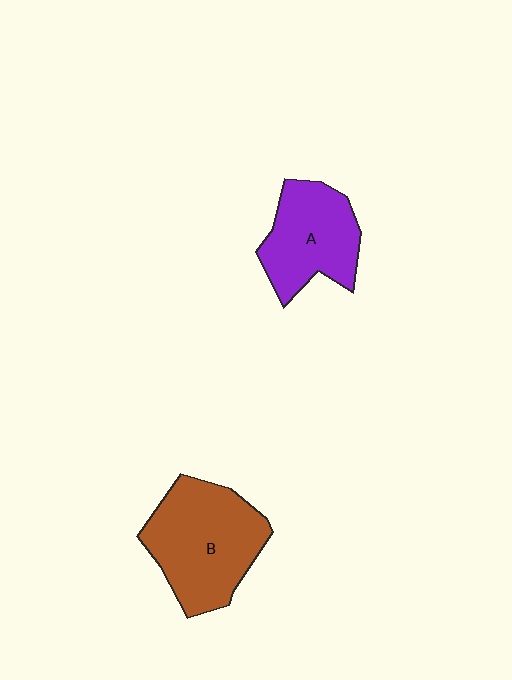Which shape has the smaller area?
Shape A (purple).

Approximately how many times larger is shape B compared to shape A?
Approximately 1.3 times.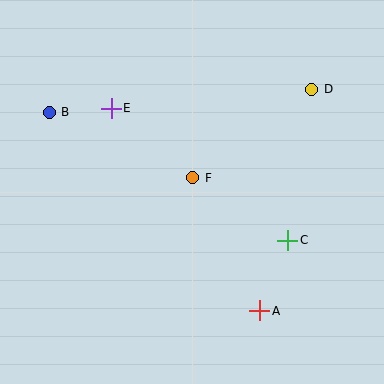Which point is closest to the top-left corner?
Point B is closest to the top-left corner.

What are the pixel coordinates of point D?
Point D is at (312, 89).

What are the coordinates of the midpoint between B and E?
The midpoint between B and E is at (80, 110).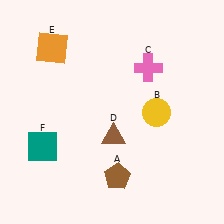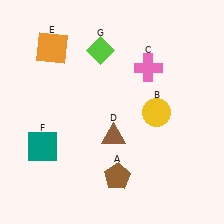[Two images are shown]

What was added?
A lime diamond (G) was added in Image 2.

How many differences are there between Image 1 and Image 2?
There is 1 difference between the two images.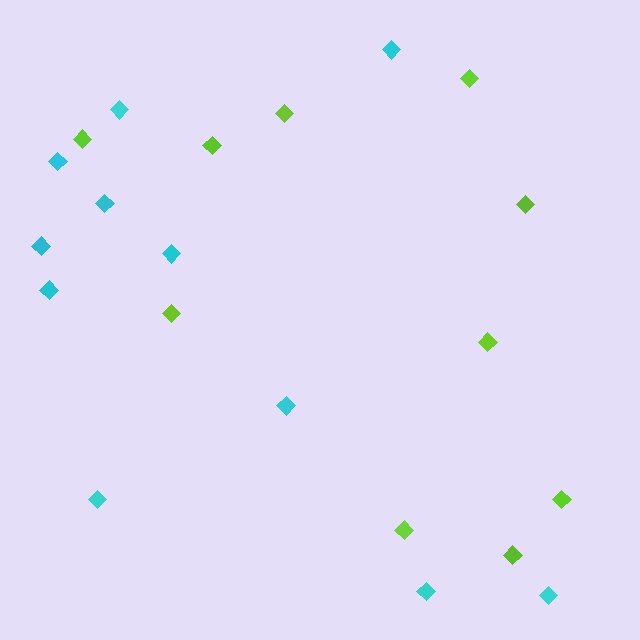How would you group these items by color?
There are 2 groups: one group of lime diamonds (10) and one group of cyan diamonds (11).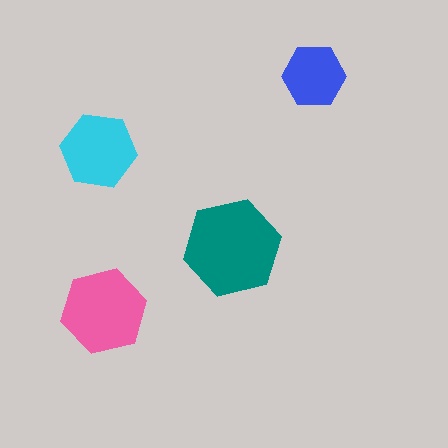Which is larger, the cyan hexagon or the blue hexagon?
The cyan one.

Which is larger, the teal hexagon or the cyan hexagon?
The teal one.